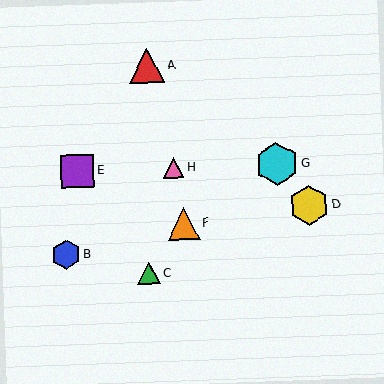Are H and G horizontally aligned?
Yes, both are at y≈168.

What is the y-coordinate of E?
Object E is at y≈171.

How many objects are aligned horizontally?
3 objects (E, G, H) are aligned horizontally.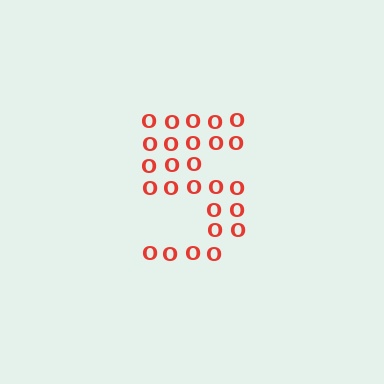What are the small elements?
The small elements are letter O's.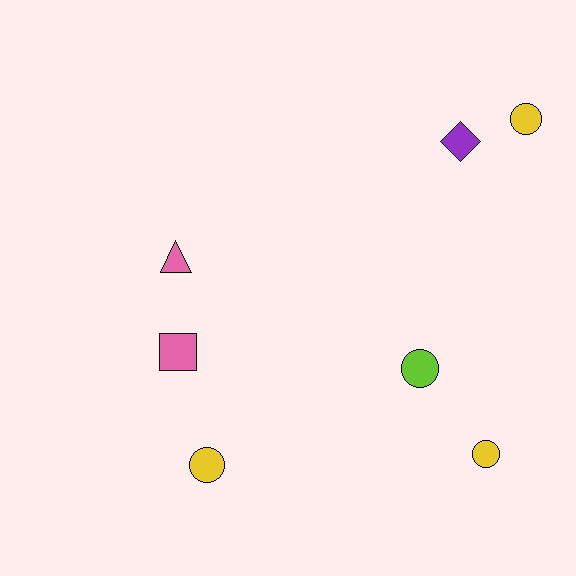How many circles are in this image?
There are 4 circles.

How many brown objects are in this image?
There are no brown objects.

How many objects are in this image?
There are 7 objects.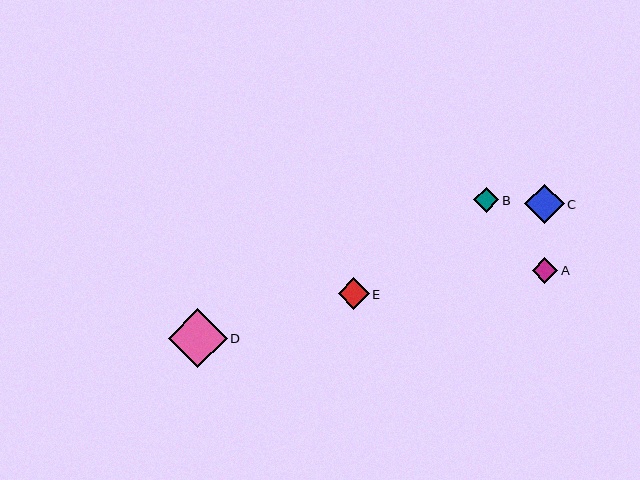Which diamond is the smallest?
Diamond B is the smallest with a size of approximately 25 pixels.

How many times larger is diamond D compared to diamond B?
Diamond D is approximately 2.3 times the size of diamond B.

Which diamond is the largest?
Diamond D is the largest with a size of approximately 59 pixels.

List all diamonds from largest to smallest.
From largest to smallest: D, C, E, A, B.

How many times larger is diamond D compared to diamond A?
Diamond D is approximately 2.3 times the size of diamond A.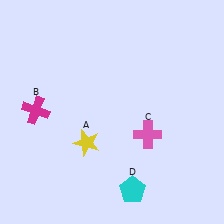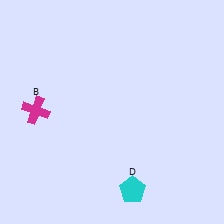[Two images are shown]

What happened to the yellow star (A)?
The yellow star (A) was removed in Image 2. It was in the bottom-left area of Image 1.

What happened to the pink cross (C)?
The pink cross (C) was removed in Image 2. It was in the bottom-right area of Image 1.